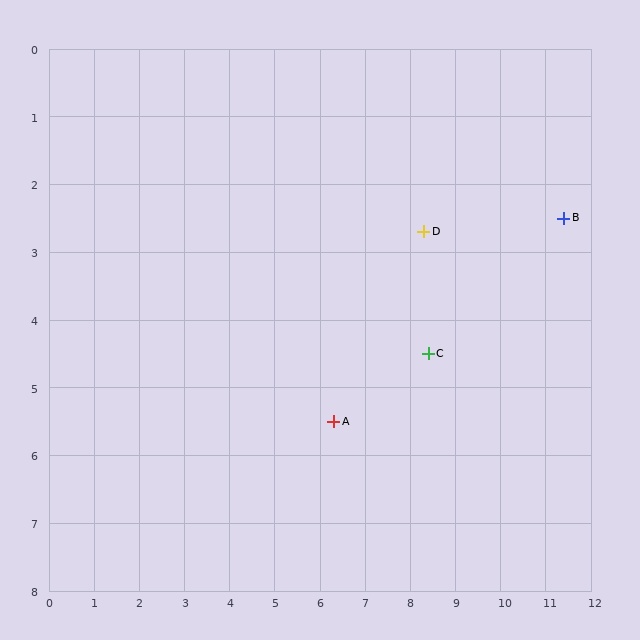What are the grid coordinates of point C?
Point C is at approximately (8.4, 4.5).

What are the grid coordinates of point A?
Point A is at approximately (6.3, 5.5).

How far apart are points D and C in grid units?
Points D and C are about 1.8 grid units apart.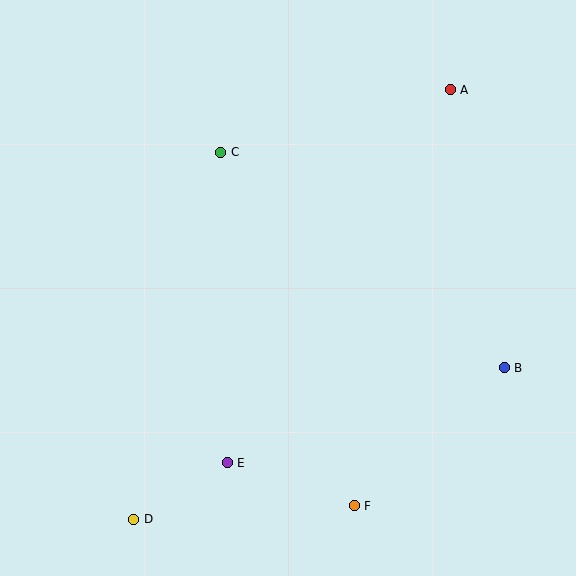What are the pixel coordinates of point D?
Point D is at (134, 519).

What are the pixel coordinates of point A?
Point A is at (450, 90).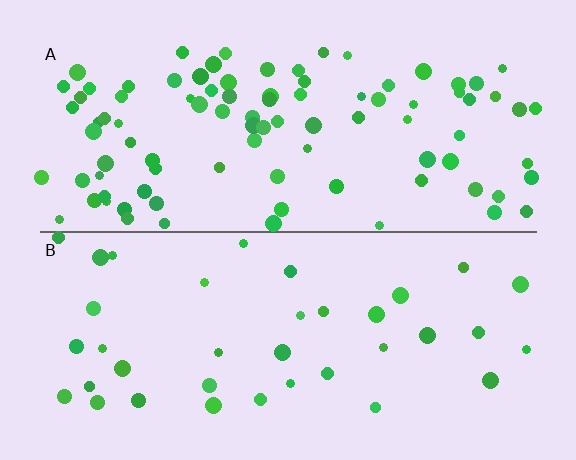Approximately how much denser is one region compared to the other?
Approximately 2.5× — region A over region B.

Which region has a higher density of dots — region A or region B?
A (the top).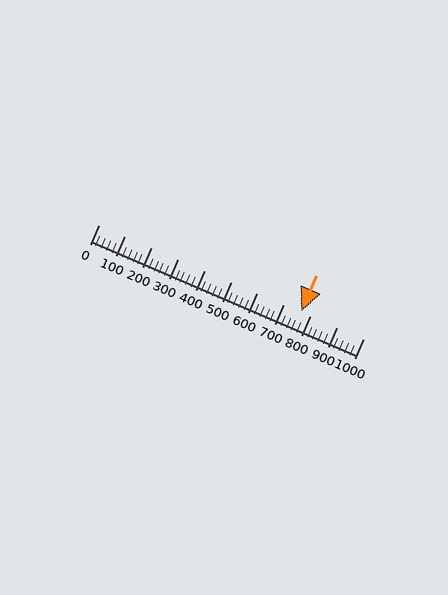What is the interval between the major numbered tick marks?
The major tick marks are spaced 100 units apart.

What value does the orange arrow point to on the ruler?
The orange arrow points to approximately 764.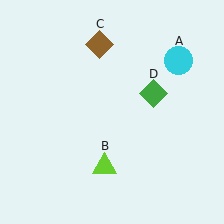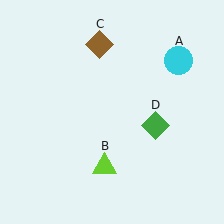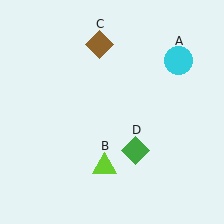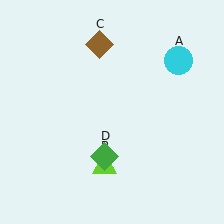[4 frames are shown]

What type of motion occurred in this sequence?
The green diamond (object D) rotated clockwise around the center of the scene.